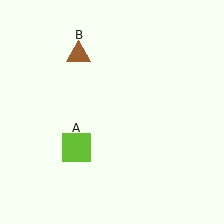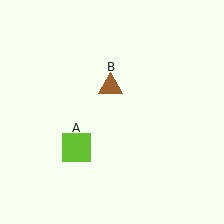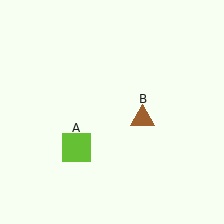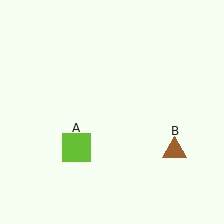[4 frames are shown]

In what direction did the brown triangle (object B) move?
The brown triangle (object B) moved down and to the right.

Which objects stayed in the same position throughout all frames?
Lime square (object A) remained stationary.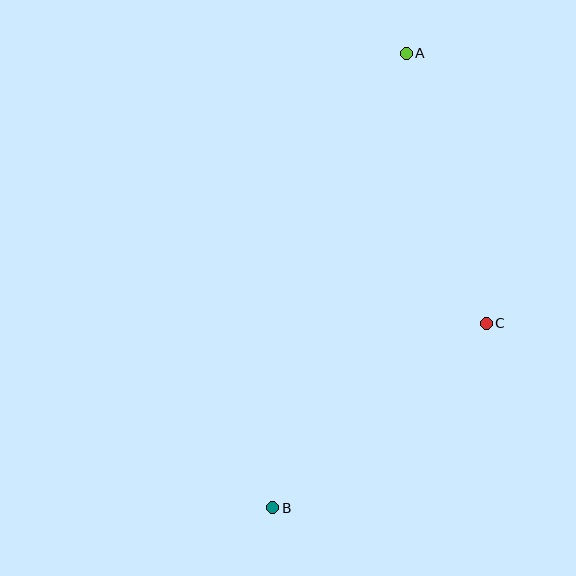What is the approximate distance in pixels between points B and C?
The distance between B and C is approximately 282 pixels.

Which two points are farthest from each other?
Points A and B are farthest from each other.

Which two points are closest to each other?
Points A and C are closest to each other.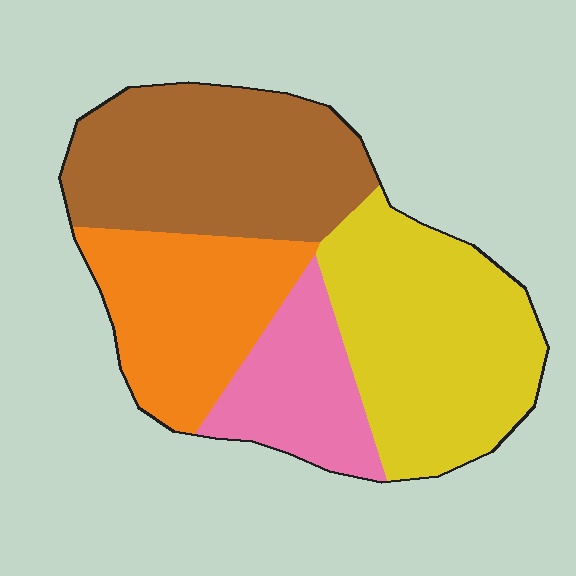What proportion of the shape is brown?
Brown covers around 30% of the shape.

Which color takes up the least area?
Pink, at roughly 15%.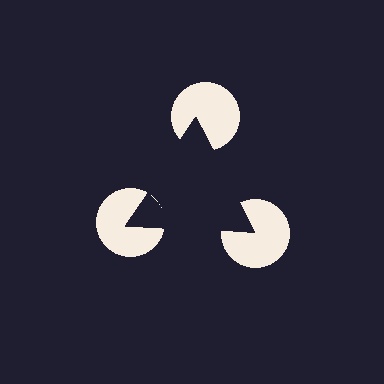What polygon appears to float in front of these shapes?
An illusory triangle — its edges are inferred from the aligned wedge cuts in the pac-man discs, not physically drawn.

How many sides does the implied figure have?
3 sides.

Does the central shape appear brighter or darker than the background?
It typically appears slightly darker than the background, even though no actual brightness change is drawn.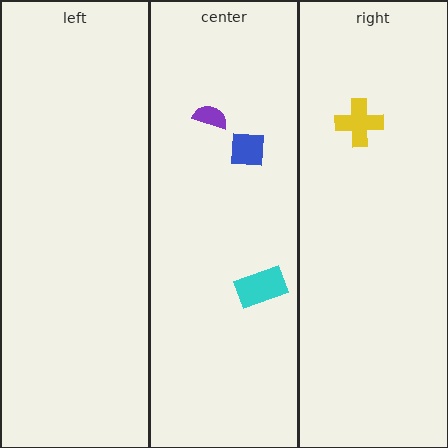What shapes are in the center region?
The cyan rectangle, the purple semicircle, the blue square.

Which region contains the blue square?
The center region.